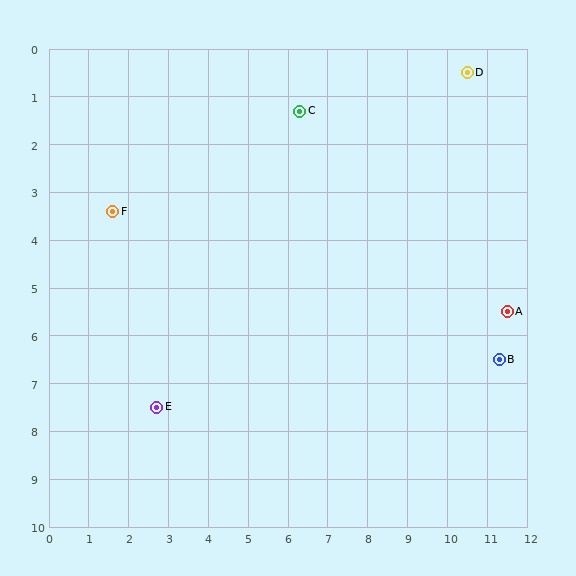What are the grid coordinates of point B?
Point B is at approximately (11.3, 6.5).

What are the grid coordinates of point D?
Point D is at approximately (10.5, 0.5).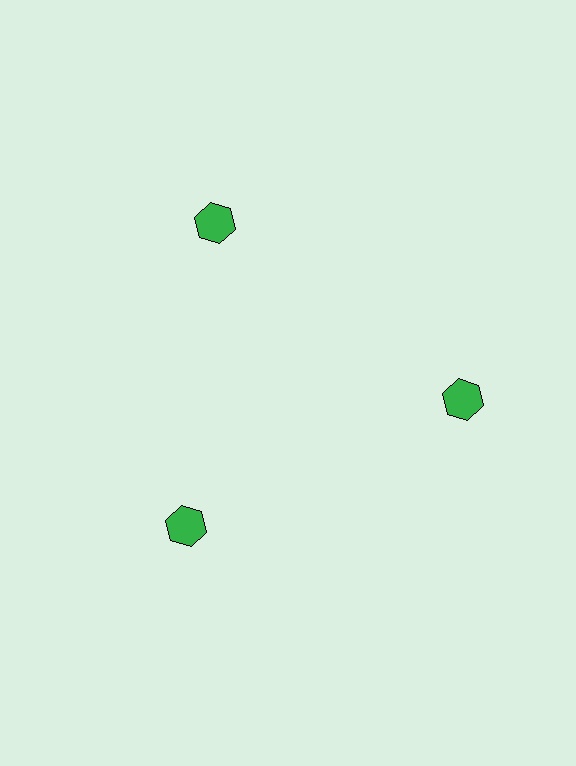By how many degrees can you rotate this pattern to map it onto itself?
The pattern maps onto itself every 120 degrees of rotation.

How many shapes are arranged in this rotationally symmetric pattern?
There are 3 shapes, arranged in 3 groups of 1.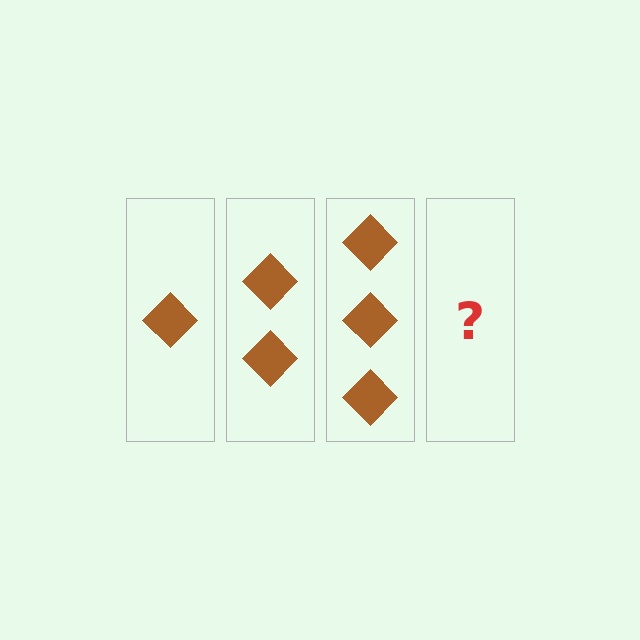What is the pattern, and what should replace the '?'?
The pattern is that each step adds one more diamond. The '?' should be 4 diamonds.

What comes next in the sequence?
The next element should be 4 diamonds.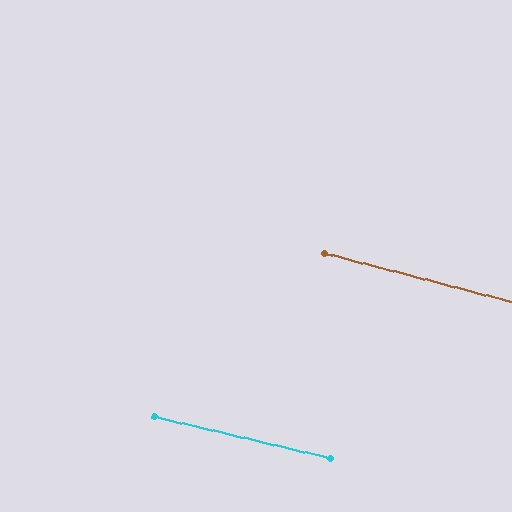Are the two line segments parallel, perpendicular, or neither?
Parallel — their directions differ by only 1.0°.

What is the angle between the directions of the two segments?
Approximately 1 degree.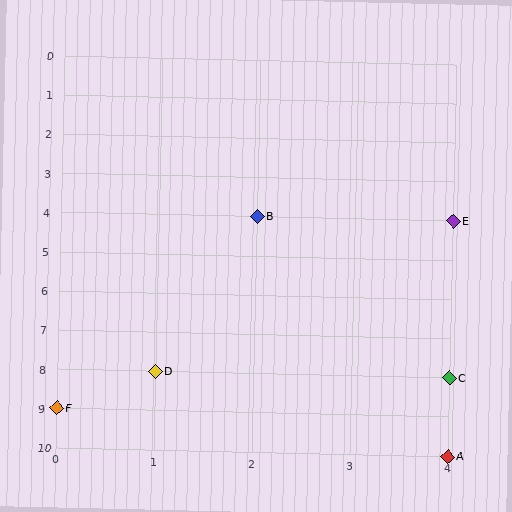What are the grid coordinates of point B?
Point B is at grid coordinates (2, 4).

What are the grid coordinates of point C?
Point C is at grid coordinates (4, 8).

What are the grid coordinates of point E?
Point E is at grid coordinates (4, 4).